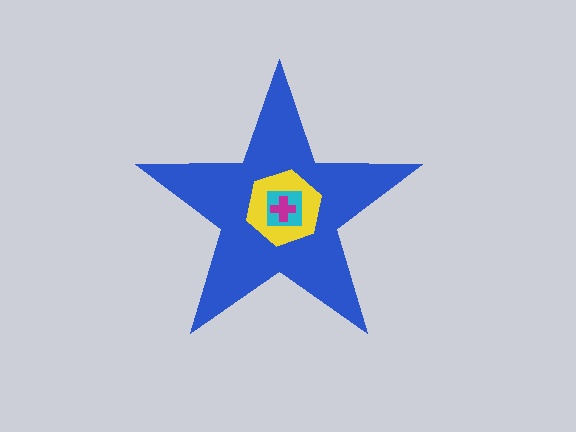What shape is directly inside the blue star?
The yellow hexagon.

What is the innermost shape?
The magenta cross.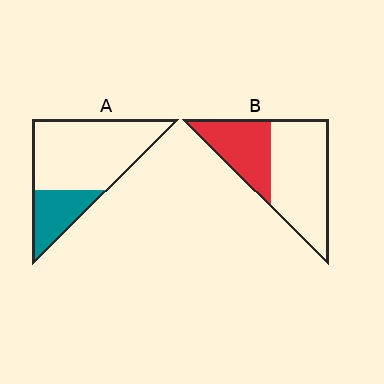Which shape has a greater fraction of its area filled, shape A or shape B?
Shape B.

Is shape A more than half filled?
No.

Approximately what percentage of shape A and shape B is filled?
A is approximately 25% and B is approximately 35%.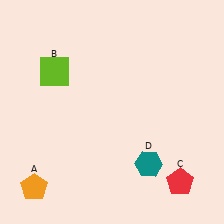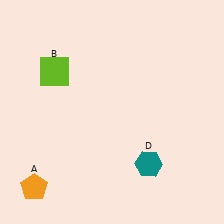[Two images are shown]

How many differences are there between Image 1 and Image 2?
There is 1 difference between the two images.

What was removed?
The red pentagon (C) was removed in Image 2.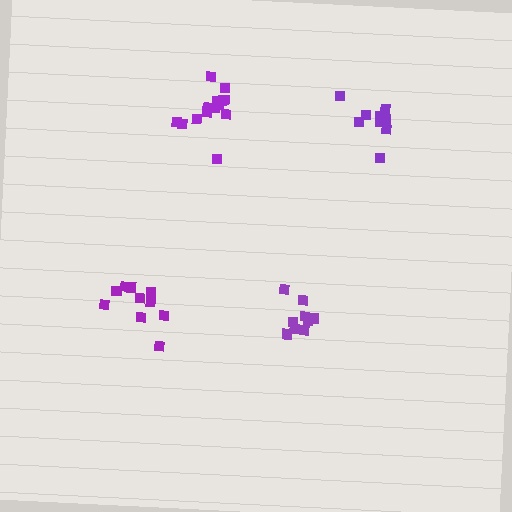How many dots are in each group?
Group 1: 10 dots, Group 2: 9 dots, Group 3: 9 dots, Group 4: 15 dots (43 total).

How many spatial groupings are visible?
There are 4 spatial groupings.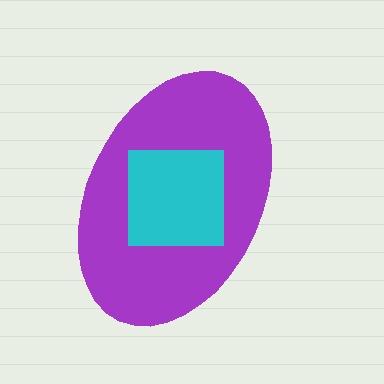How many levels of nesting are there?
2.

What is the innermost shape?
The cyan square.